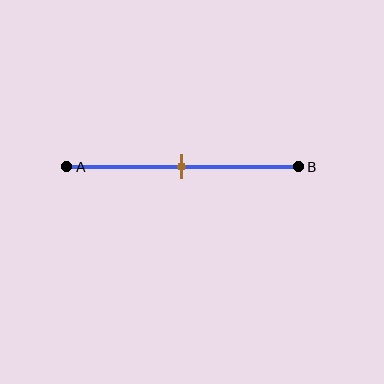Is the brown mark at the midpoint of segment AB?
Yes, the mark is approximately at the midpoint.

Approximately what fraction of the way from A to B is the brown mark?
The brown mark is approximately 50% of the way from A to B.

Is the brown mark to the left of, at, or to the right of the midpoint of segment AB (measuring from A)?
The brown mark is approximately at the midpoint of segment AB.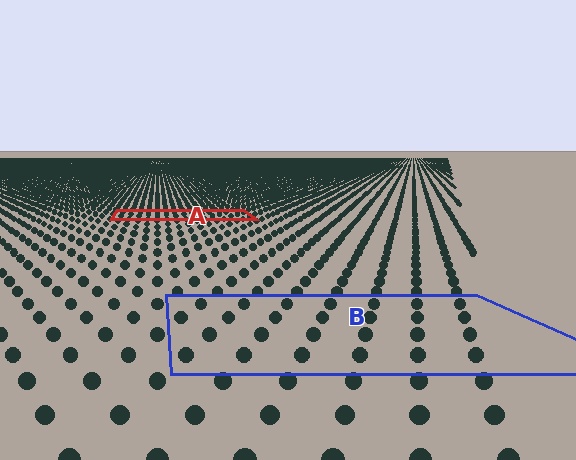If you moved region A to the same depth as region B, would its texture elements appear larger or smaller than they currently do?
They would appear larger. At a closer depth, the same texture elements are projected at a bigger on-screen size.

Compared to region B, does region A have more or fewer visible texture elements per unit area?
Region A has more texture elements per unit area — they are packed more densely because it is farther away.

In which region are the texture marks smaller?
The texture marks are smaller in region A, because it is farther away.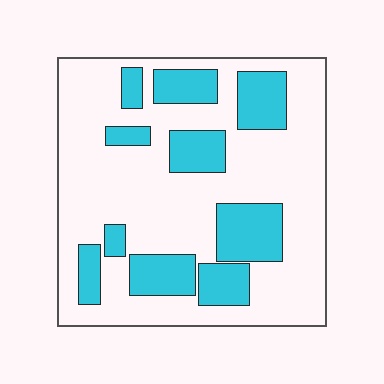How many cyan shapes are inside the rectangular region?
10.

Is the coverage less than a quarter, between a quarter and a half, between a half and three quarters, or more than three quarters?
Between a quarter and a half.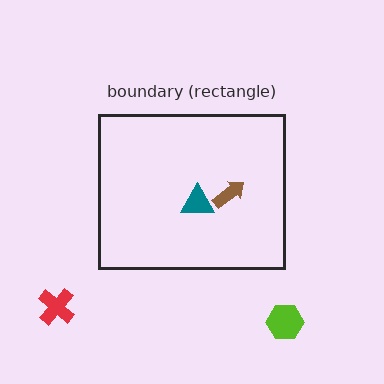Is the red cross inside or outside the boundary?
Outside.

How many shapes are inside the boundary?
2 inside, 2 outside.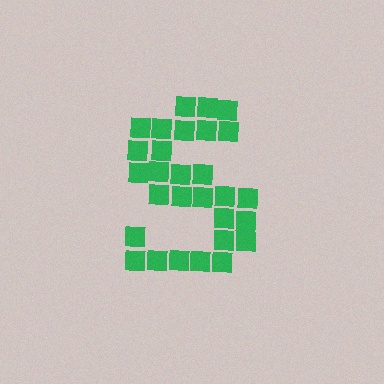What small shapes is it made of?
It is made of small squares.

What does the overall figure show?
The overall figure shows the letter S.